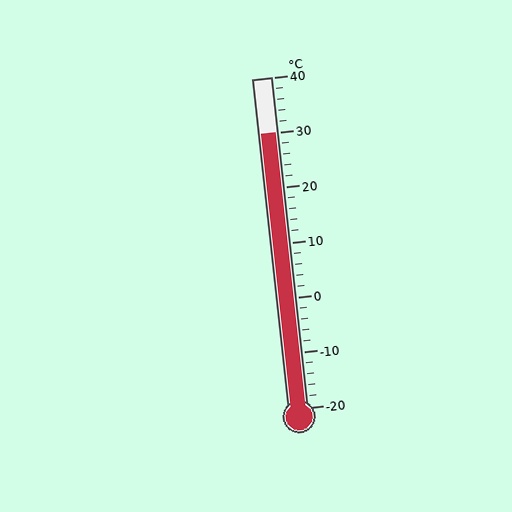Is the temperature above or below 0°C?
The temperature is above 0°C.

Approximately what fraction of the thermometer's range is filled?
The thermometer is filled to approximately 85% of its range.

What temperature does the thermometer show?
The thermometer shows approximately 30°C.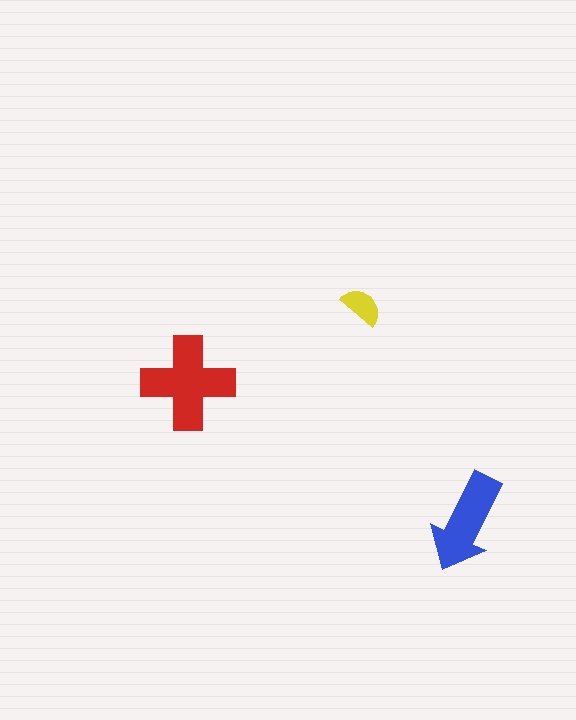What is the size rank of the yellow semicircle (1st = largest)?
3rd.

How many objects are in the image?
There are 3 objects in the image.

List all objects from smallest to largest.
The yellow semicircle, the blue arrow, the red cross.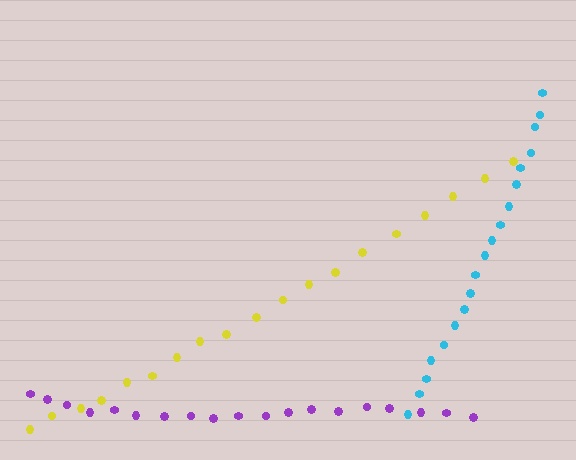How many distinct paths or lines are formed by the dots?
There are 3 distinct paths.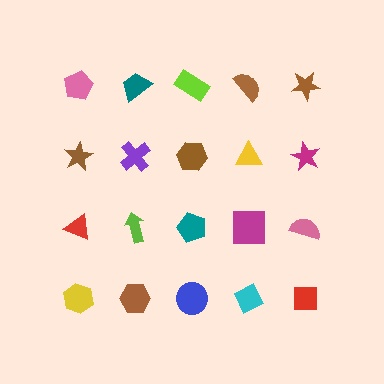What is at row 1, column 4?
A brown semicircle.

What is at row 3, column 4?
A magenta square.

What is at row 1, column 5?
A brown star.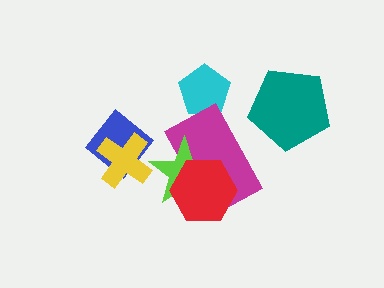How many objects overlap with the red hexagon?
2 objects overlap with the red hexagon.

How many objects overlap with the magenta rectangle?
2 objects overlap with the magenta rectangle.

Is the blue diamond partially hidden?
Yes, it is partially covered by another shape.